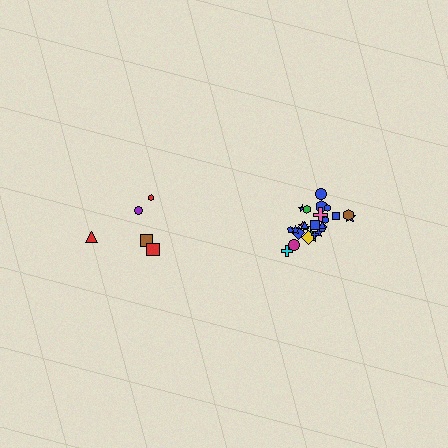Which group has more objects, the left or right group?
The right group.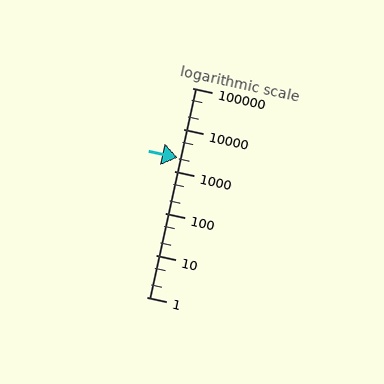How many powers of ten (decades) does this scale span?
The scale spans 5 decades, from 1 to 100000.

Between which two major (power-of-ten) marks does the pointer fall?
The pointer is between 1000 and 10000.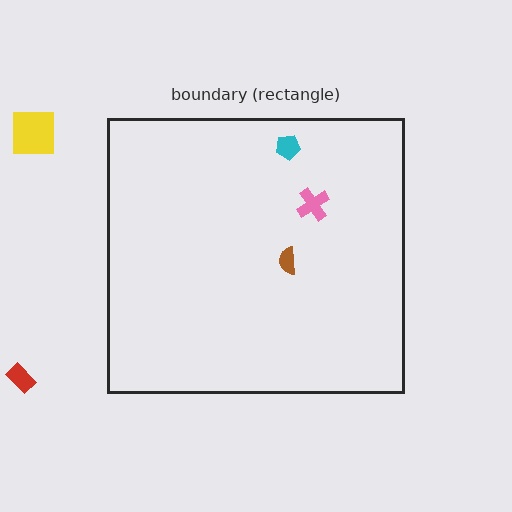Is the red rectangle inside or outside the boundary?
Outside.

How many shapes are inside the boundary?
3 inside, 2 outside.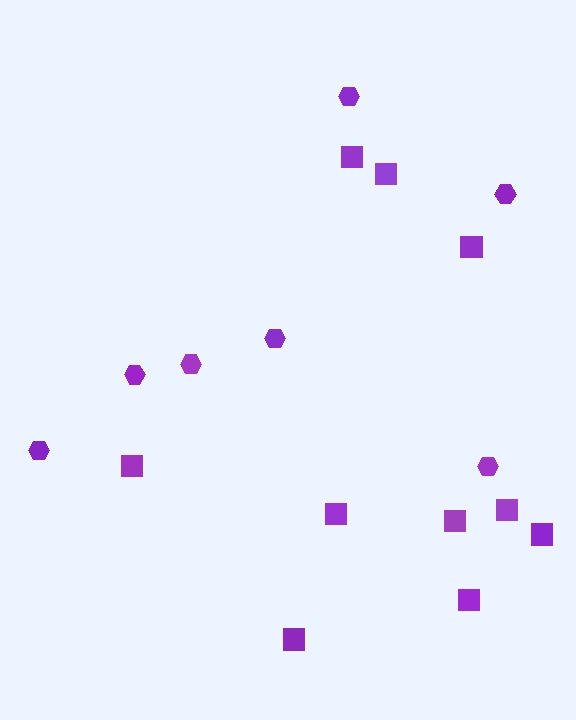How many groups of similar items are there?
There are 2 groups: one group of squares (10) and one group of hexagons (7).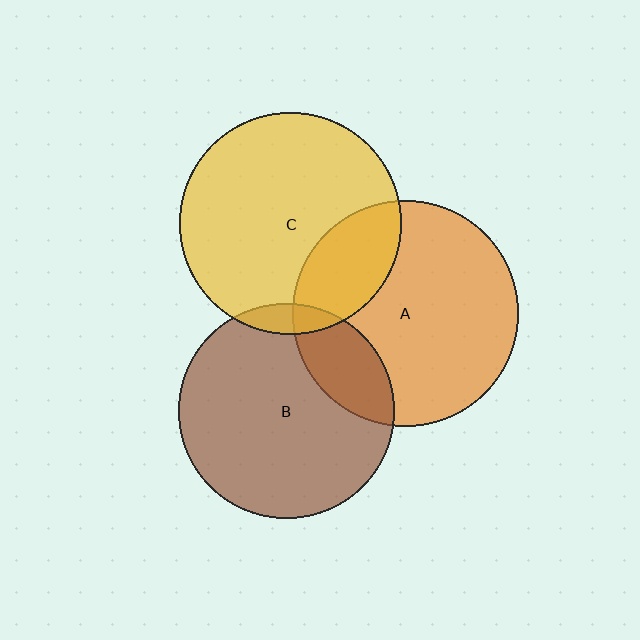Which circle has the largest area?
Circle A (orange).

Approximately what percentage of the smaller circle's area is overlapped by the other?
Approximately 20%.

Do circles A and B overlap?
Yes.